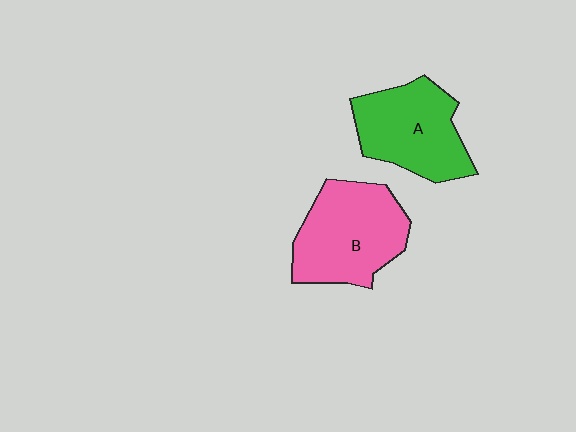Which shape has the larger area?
Shape B (pink).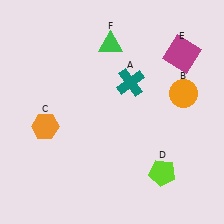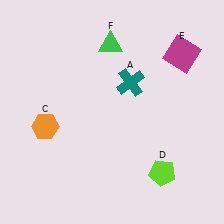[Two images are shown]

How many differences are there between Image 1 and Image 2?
There is 1 difference between the two images.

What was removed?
The orange circle (B) was removed in Image 2.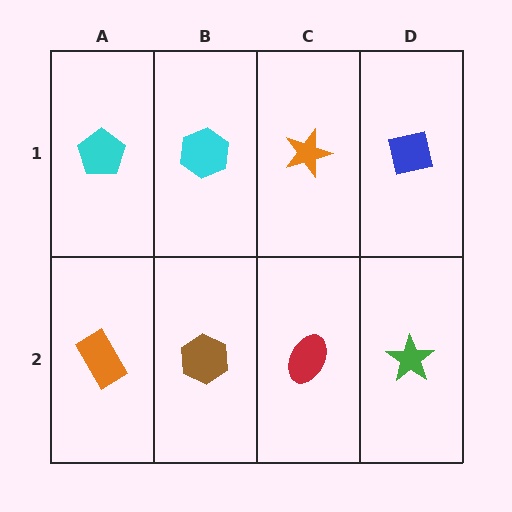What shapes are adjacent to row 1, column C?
A red ellipse (row 2, column C), a cyan hexagon (row 1, column B), a blue square (row 1, column D).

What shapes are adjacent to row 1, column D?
A green star (row 2, column D), an orange star (row 1, column C).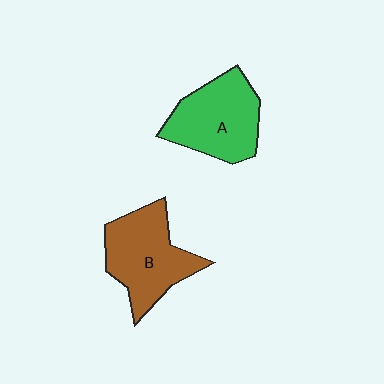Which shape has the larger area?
Shape B (brown).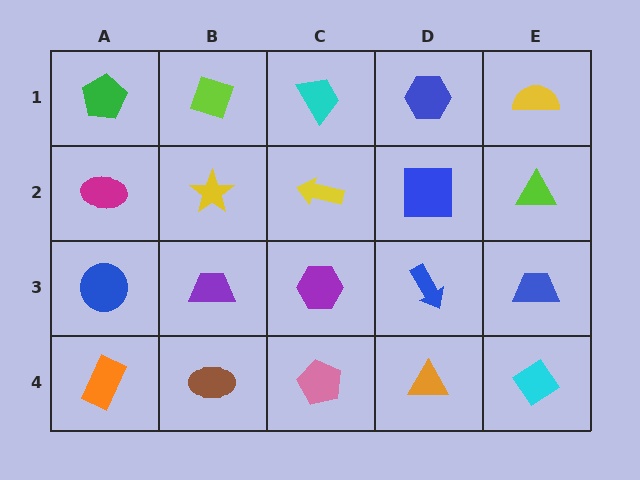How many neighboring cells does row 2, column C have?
4.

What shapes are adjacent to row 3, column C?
A yellow arrow (row 2, column C), a pink pentagon (row 4, column C), a purple trapezoid (row 3, column B), a blue arrow (row 3, column D).